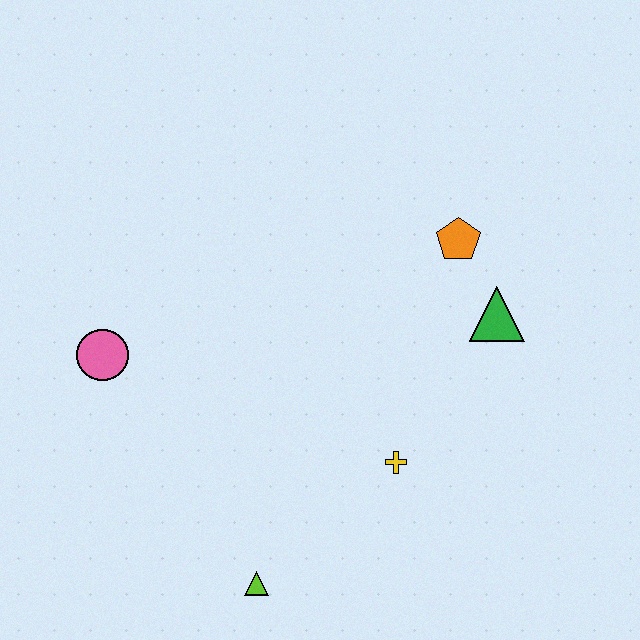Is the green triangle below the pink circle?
No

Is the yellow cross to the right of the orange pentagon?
No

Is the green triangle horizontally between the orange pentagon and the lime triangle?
No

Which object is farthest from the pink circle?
The green triangle is farthest from the pink circle.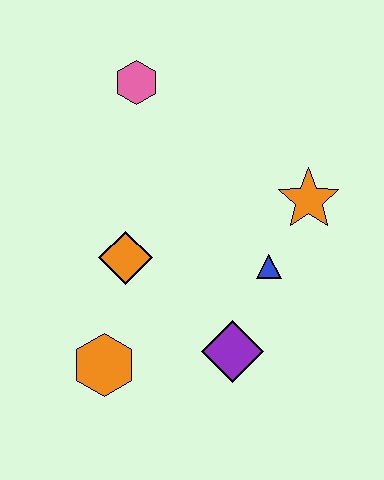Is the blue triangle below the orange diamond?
Yes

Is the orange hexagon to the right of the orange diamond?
No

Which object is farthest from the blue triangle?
The pink hexagon is farthest from the blue triangle.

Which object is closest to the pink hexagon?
The orange diamond is closest to the pink hexagon.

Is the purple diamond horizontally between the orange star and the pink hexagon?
Yes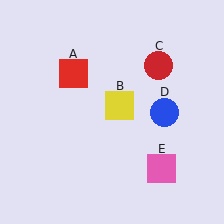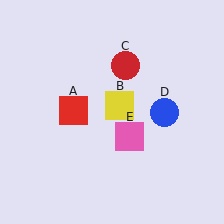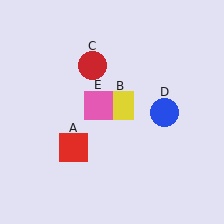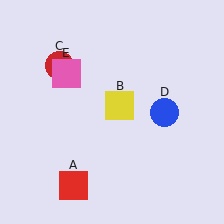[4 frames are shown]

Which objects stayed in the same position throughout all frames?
Yellow square (object B) and blue circle (object D) remained stationary.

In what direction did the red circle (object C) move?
The red circle (object C) moved left.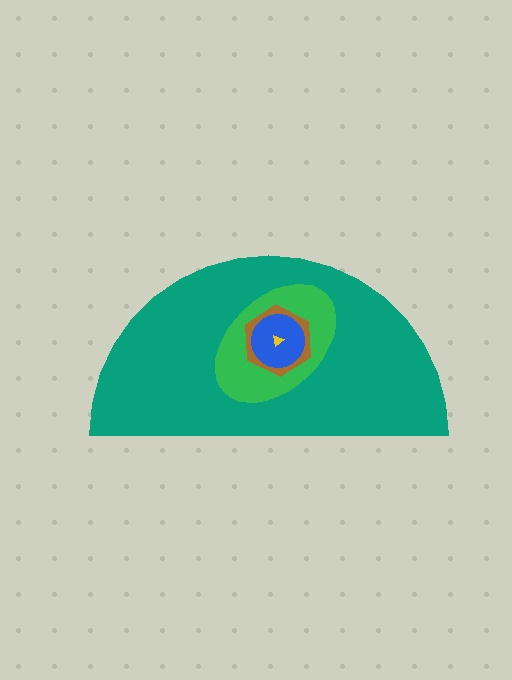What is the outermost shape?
The teal semicircle.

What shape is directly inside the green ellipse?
The brown hexagon.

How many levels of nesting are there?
5.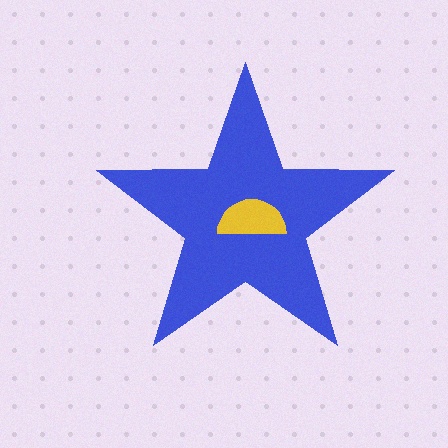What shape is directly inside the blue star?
The yellow semicircle.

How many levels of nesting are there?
2.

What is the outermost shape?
The blue star.